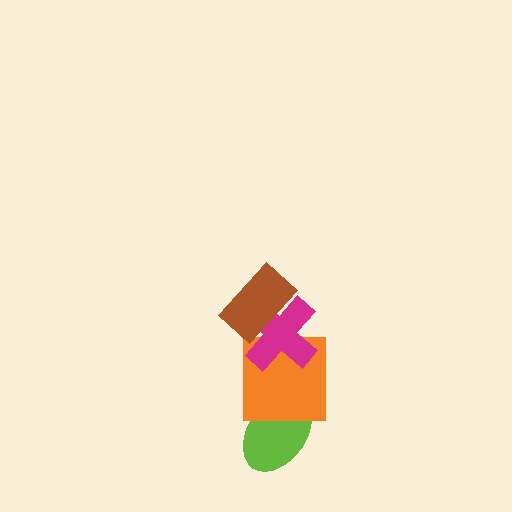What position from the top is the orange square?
The orange square is 3rd from the top.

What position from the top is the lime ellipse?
The lime ellipse is 4th from the top.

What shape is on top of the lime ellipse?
The orange square is on top of the lime ellipse.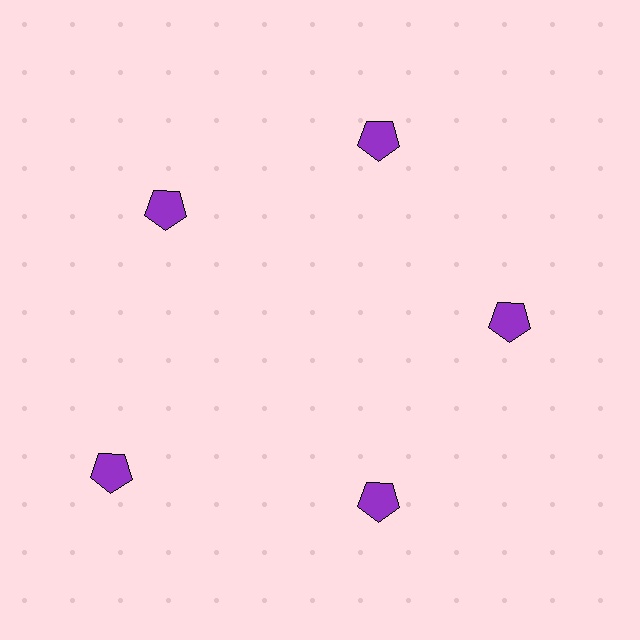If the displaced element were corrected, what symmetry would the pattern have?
It would have 5-fold rotational symmetry — the pattern would map onto itself every 72 degrees.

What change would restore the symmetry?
The symmetry would be restored by moving it inward, back onto the ring so that all 5 pentagons sit at equal angles and equal distance from the center.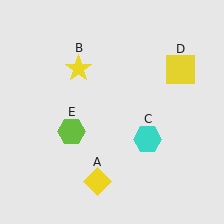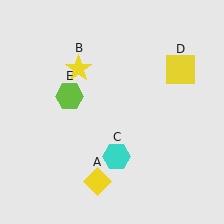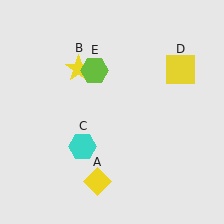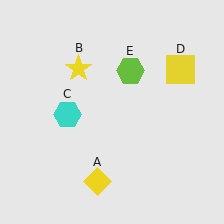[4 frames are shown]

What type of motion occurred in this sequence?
The cyan hexagon (object C), lime hexagon (object E) rotated clockwise around the center of the scene.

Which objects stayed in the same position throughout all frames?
Yellow diamond (object A) and yellow star (object B) and yellow square (object D) remained stationary.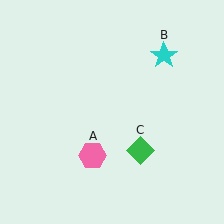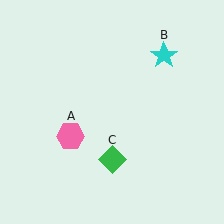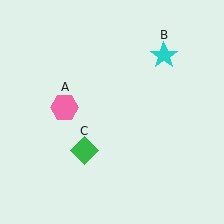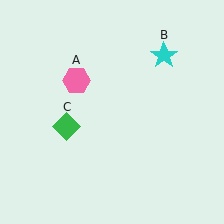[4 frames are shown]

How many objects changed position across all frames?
2 objects changed position: pink hexagon (object A), green diamond (object C).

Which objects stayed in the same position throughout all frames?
Cyan star (object B) remained stationary.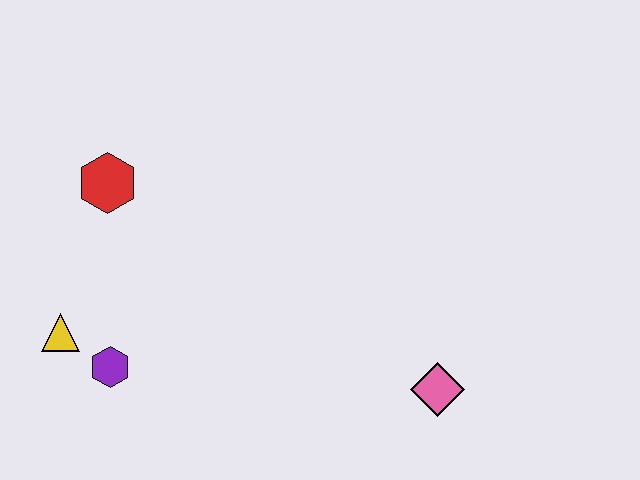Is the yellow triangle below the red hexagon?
Yes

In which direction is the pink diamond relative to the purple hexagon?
The pink diamond is to the right of the purple hexagon.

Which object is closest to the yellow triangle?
The purple hexagon is closest to the yellow triangle.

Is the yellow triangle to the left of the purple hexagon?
Yes